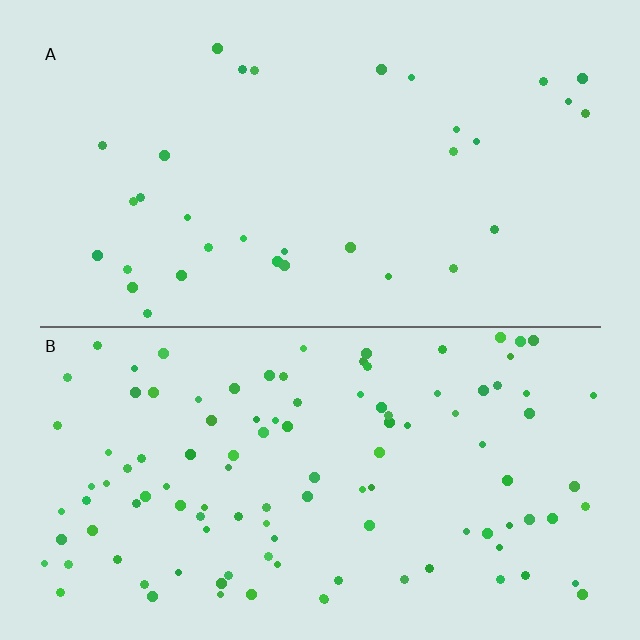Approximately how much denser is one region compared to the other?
Approximately 3.4× — region B over region A.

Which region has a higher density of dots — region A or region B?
B (the bottom).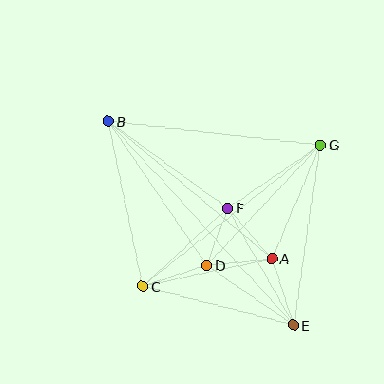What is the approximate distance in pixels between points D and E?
The distance between D and E is approximately 105 pixels.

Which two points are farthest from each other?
Points B and E are farthest from each other.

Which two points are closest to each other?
Points D and F are closest to each other.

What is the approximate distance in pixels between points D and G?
The distance between D and G is approximately 165 pixels.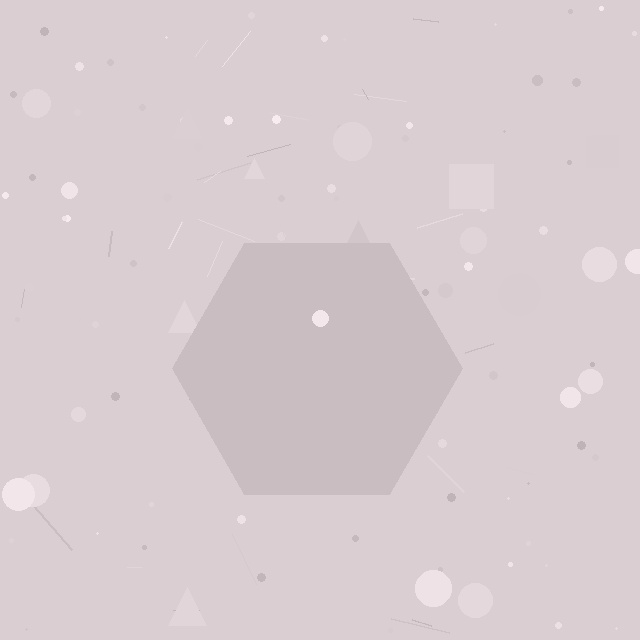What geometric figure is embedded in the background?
A hexagon is embedded in the background.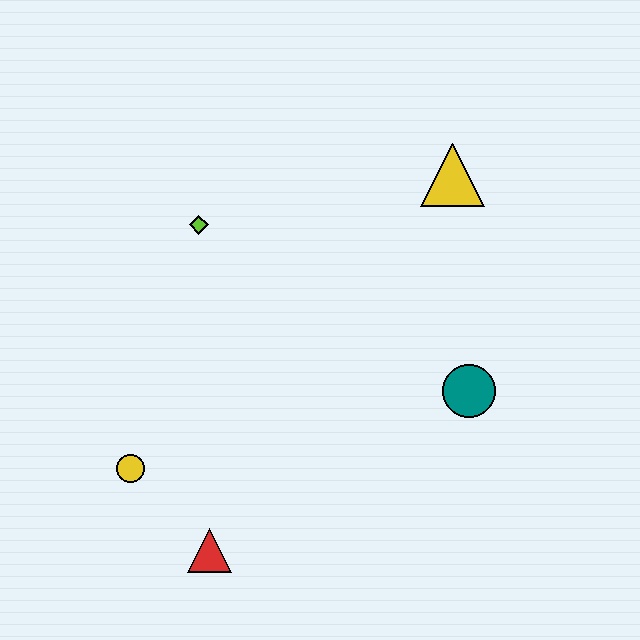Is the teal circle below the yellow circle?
No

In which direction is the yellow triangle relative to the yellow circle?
The yellow triangle is to the right of the yellow circle.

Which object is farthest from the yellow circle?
The yellow triangle is farthest from the yellow circle.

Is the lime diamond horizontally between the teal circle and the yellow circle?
Yes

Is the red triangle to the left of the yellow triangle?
Yes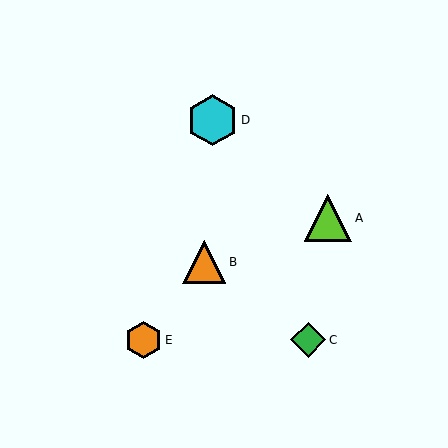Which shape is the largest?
The cyan hexagon (labeled D) is the largest.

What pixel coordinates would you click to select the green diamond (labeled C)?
Click at (308, 340) to select the green diamond C.